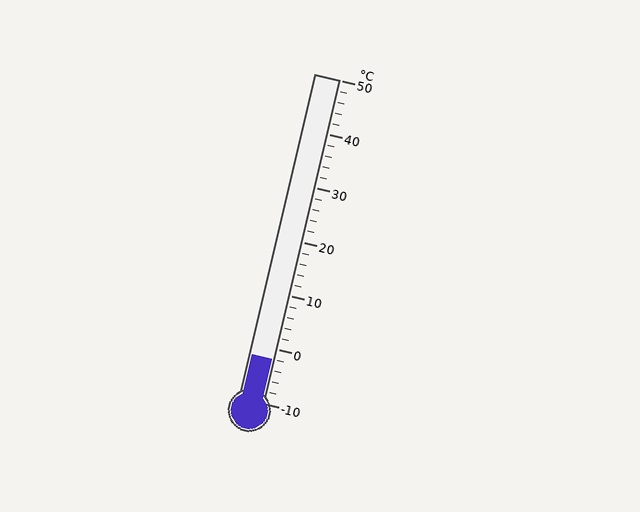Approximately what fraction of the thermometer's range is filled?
The thermometer is filled to approximately 15% of its range.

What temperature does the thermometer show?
The thermometer shows approximately -2°C.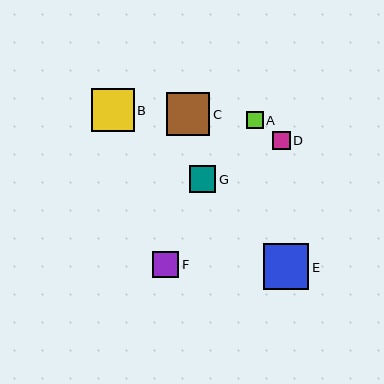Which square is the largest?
Square E is the largest with a size of approximately 46 pixels.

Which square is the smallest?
Square A is the smallest with a size of approximately 16 pixels.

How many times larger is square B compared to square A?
Square B is approximately 2.6 times the size of square A.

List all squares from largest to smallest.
From largest to smallest: E, C, B, G, F, D, A.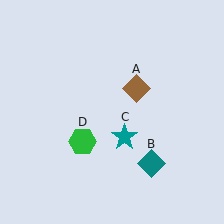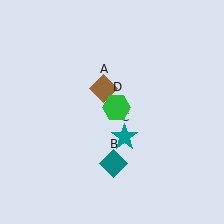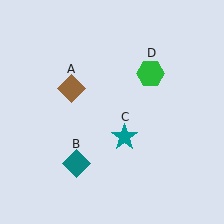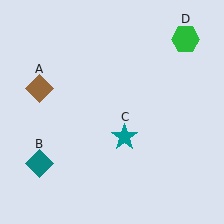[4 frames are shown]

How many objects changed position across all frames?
3 objects changed position: brown diamond (object A), teal diamond (object B), green hexagon (object D).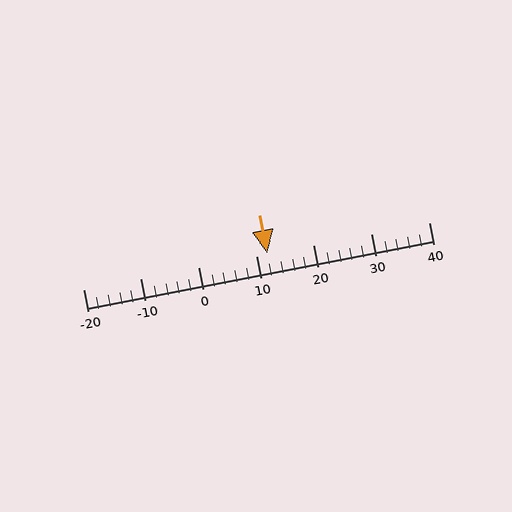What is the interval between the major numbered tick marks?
The major tick marks are spaced 10 units apart.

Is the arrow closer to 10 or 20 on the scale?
The arrow is closer to 10.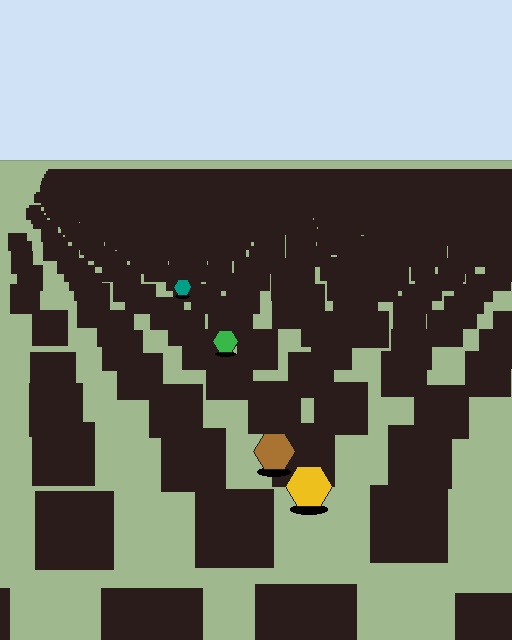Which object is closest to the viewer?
The yellow hexagon is closest. The texture marks near it are larger and more spread out.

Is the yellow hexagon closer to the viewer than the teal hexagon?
Yes. The yellow hexagon is closer — you can tell from the texture gradient: the ground texture is coarser near it.